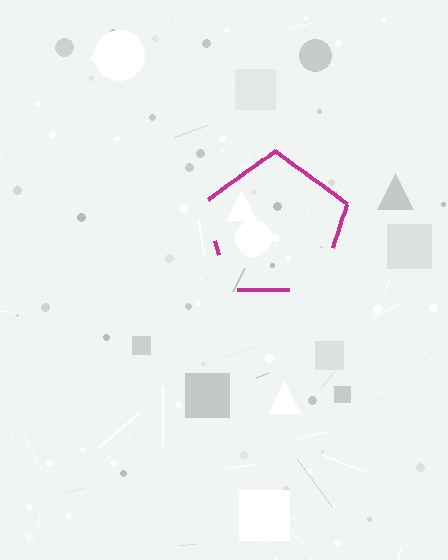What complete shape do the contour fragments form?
The contour fragments form a pentagon.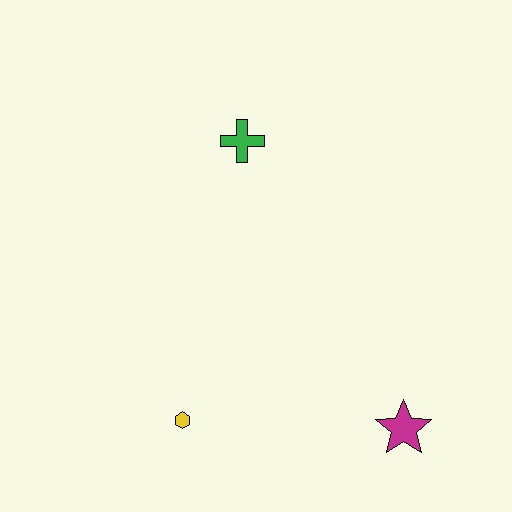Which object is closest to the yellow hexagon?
The magenta star is closest to the yellow hexagon.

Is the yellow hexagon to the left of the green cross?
Yes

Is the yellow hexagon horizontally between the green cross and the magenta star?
No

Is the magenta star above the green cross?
No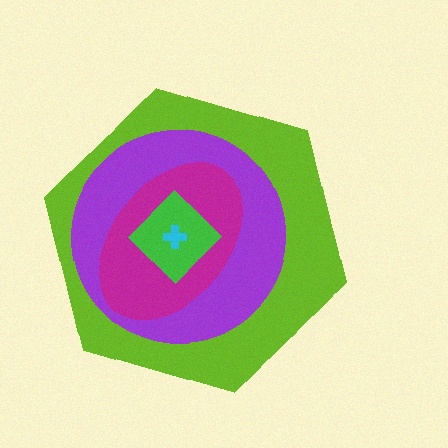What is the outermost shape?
The lime hexagon.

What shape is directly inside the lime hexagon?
The purple circle.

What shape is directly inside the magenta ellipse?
The green diamond.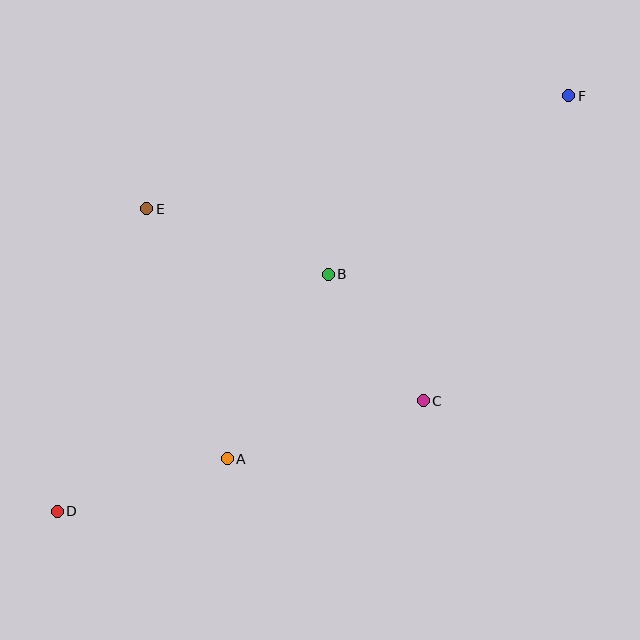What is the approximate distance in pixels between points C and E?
The distance between C and E is approximately 337 pixels.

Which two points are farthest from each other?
Points D and F are farthest from each other.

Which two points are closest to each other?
Points B and C are closest to each other.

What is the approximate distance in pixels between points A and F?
The distance between A and F is approximately 498 pixels.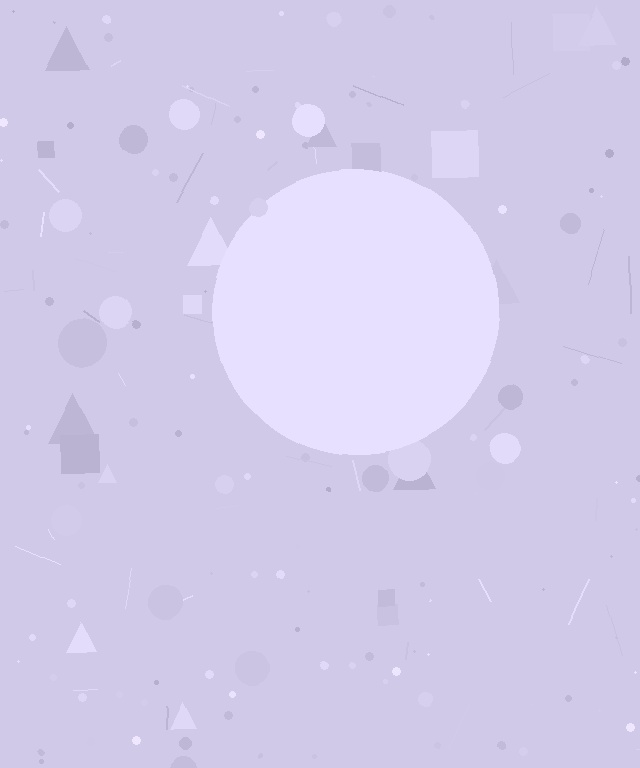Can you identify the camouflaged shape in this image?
The camouflaged shape is a circle.